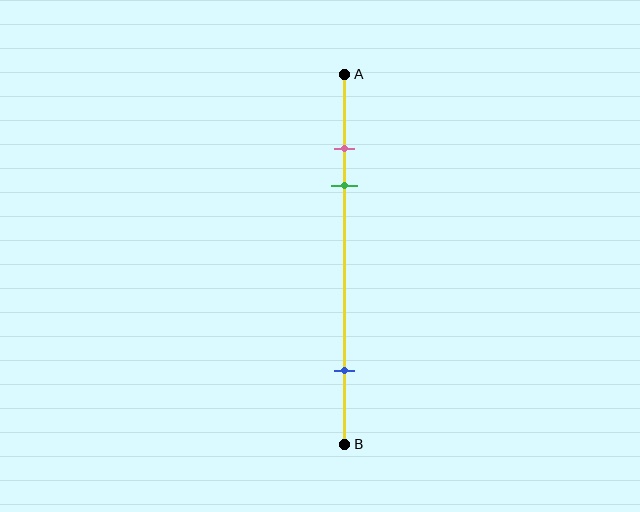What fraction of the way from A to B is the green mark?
The green mark is approximately 30% (0.3) of the way from A to B.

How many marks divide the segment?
There are 3 marks dividing the segment.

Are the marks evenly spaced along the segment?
No, the marks are not evenly spaced.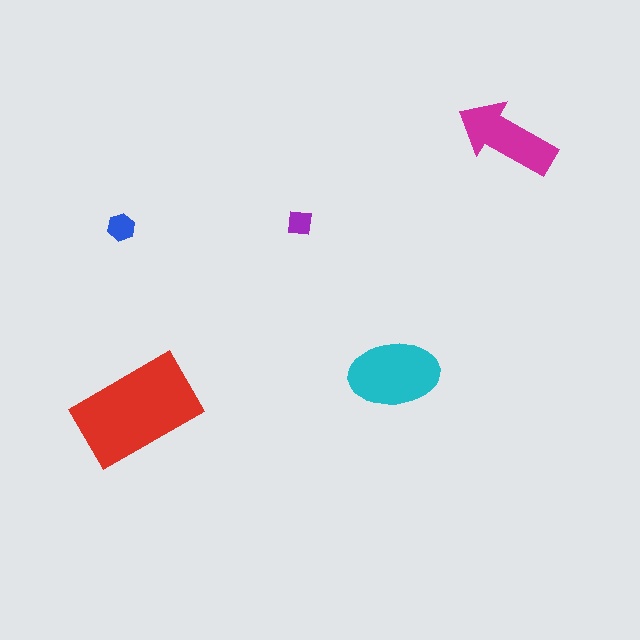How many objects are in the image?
There are 5 objects in the image.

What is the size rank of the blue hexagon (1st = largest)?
4th.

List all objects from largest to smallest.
The red rectangle, the cyan ellipse, the magenta arrow, the blue hexagon, the purple square.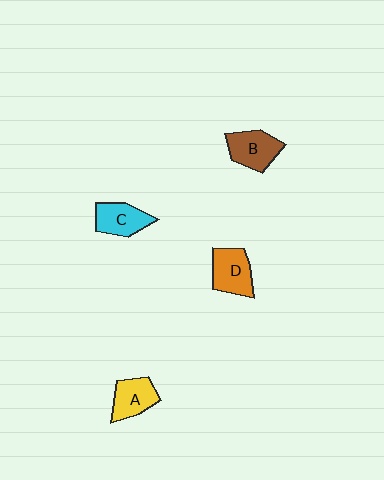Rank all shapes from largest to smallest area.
From largest to smallest: D (orange), B (brown), C (cyan), A (yellow).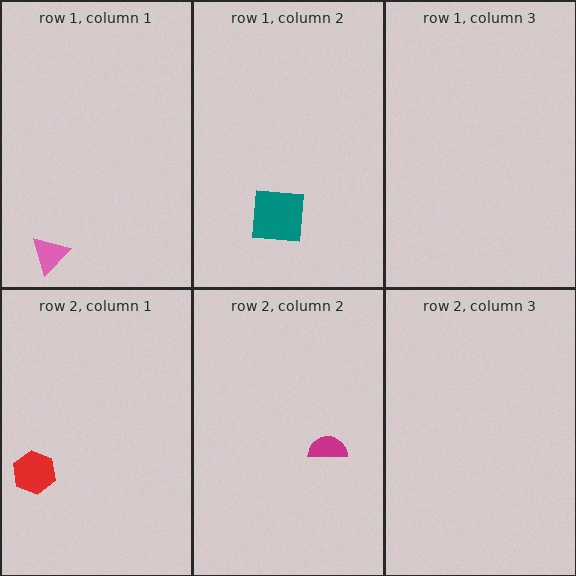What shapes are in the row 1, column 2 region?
The teal square.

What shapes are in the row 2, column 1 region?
The red hexagon.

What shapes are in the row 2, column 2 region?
The magenta semicircle.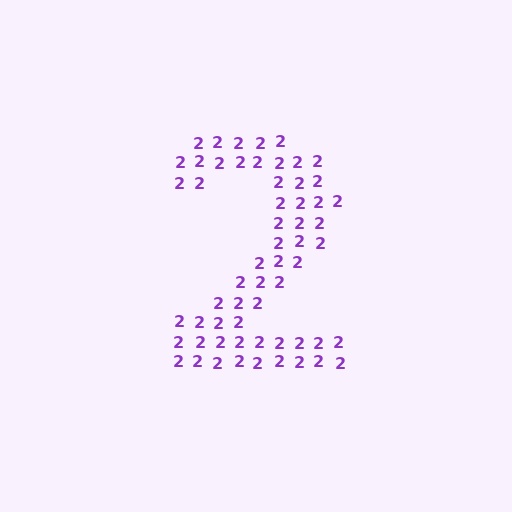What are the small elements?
The small elements are digit 2's.